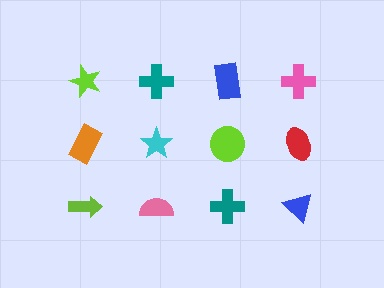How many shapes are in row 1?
4 shapes.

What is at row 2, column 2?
A cyan star.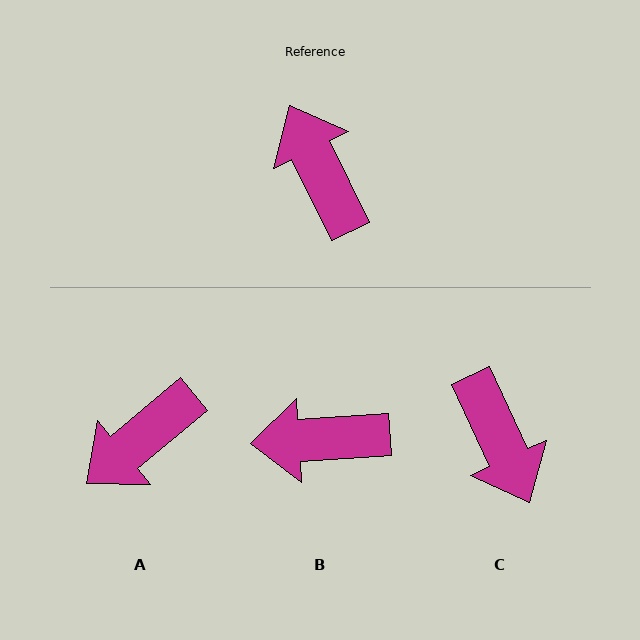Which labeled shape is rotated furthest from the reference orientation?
C, about 179 degrees away.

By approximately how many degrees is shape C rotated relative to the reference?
Approximately 179 degrees counter-clockwise.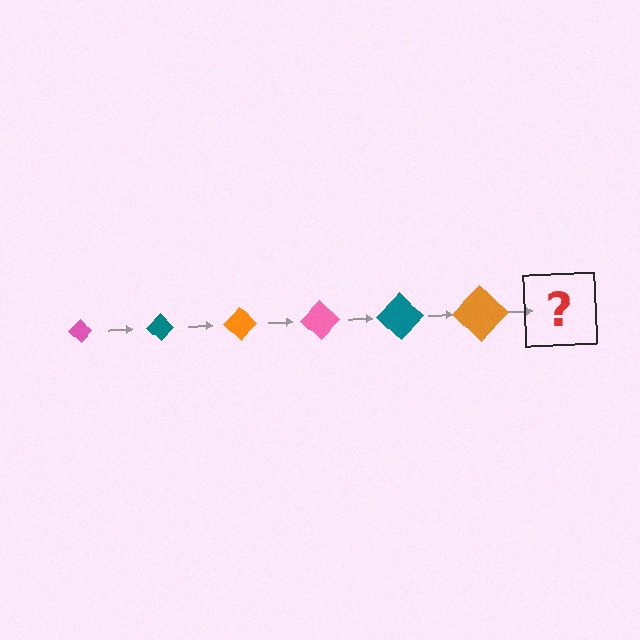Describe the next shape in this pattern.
It should be a pink diamond, larger than the previous one.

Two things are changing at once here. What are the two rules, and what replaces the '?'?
The two rules are that the diamond grows larger each step and the color cycles through pink, teal, and orange. The '?' should be a pink diamond, larger than the previous one.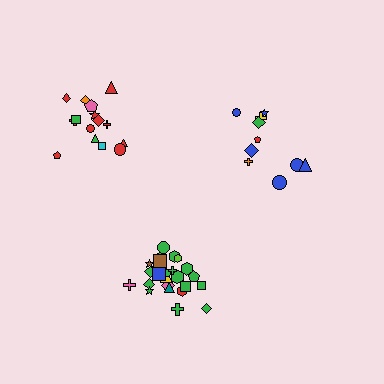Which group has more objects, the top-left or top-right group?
The top-left group.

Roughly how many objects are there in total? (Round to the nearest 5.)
Roughly 50 objects in total.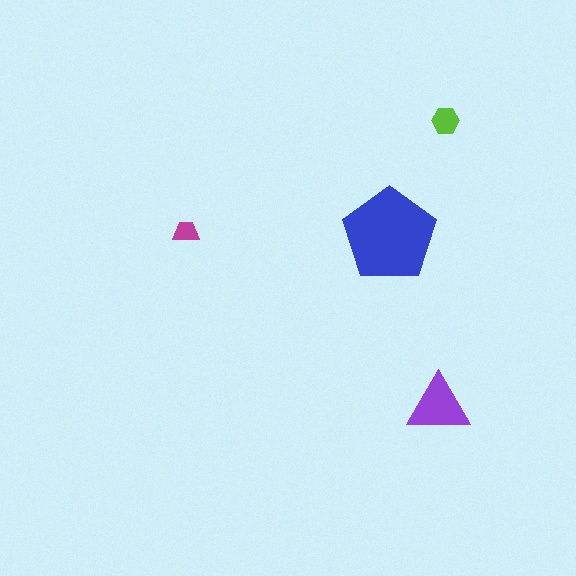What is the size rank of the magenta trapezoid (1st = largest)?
4th.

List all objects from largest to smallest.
The blue pentagon, the purple triangle, the lime hexagon, the magenta trapezoid.